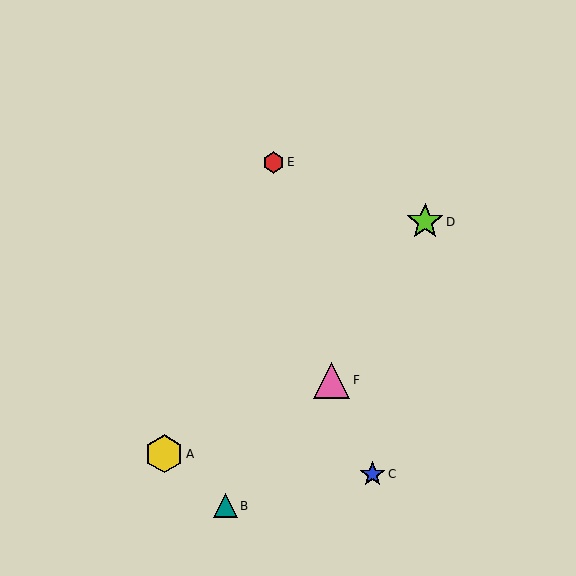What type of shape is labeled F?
Shape F is a pink triangle.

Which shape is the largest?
The yellow hexagon (labeled A) is the largest.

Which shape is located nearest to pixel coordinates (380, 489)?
The blue star (labeled C) at (373, 474) is nearest to that location.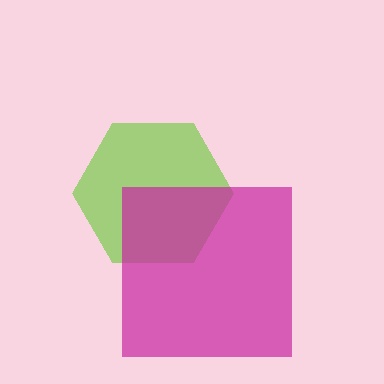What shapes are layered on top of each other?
The layered shapes are: a lime hexagon, a magenta square.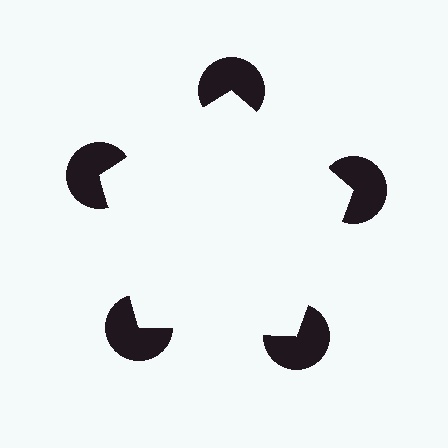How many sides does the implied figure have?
5 sides.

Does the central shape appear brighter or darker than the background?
It typically appears slightly brighter than the background, even though no actual brightness change is drawn.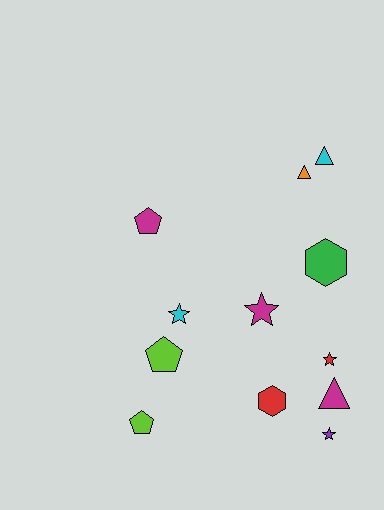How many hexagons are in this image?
There are 2 hexagons.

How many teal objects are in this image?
There are no teal objects.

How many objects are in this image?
There are 12 objects.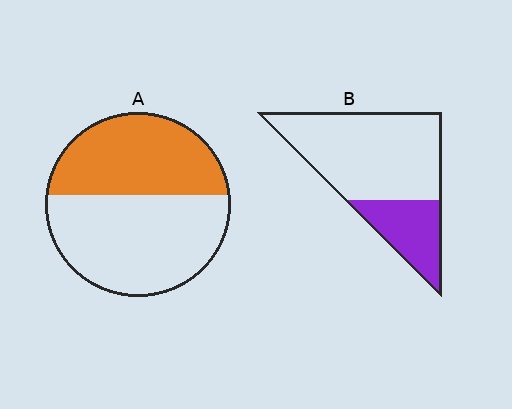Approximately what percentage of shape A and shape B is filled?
A is approximately 45% and B is approximately 30%.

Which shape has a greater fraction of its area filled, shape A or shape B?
Shape A.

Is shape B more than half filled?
No.